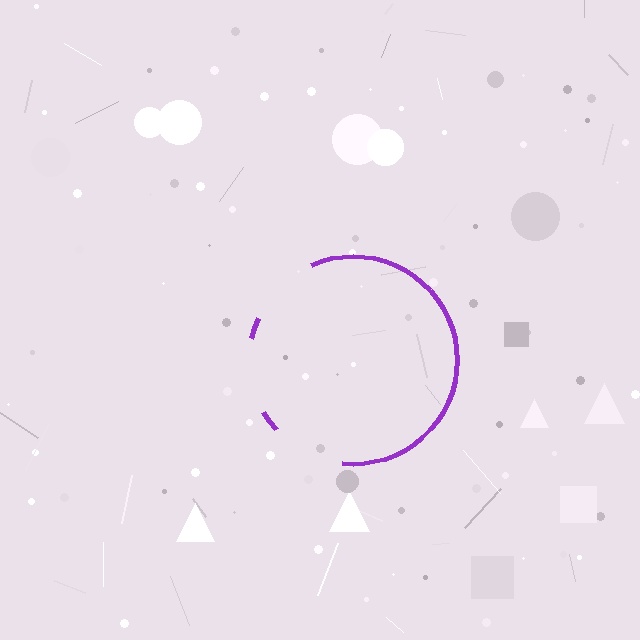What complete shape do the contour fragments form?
The contour fragments form a circle.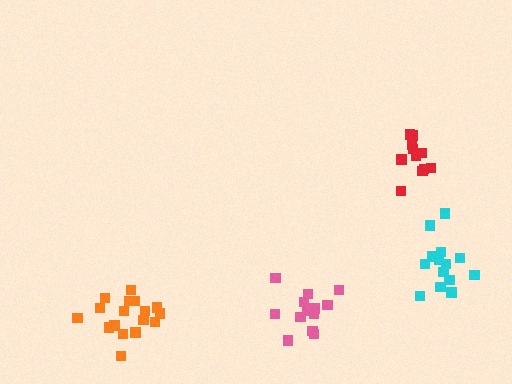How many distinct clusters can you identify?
There are 4 distinct clusters.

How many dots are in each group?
Group 1: 14 dots, Group 2: 16 dots, Group 3: 17 dots, Group 4: 11 dots (58 total).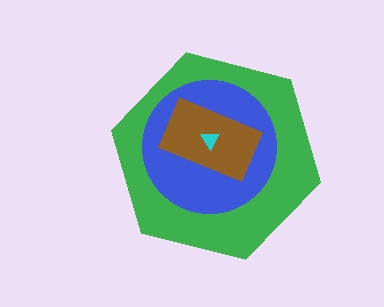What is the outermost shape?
The green hexagon.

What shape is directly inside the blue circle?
The brown rectangle.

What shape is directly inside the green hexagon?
The blue circle.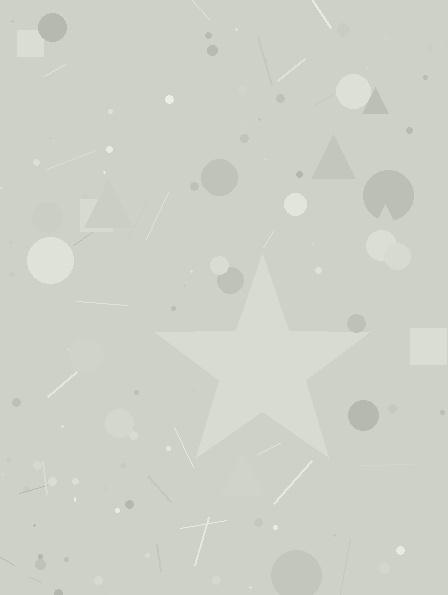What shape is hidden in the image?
A star is hidden in the image.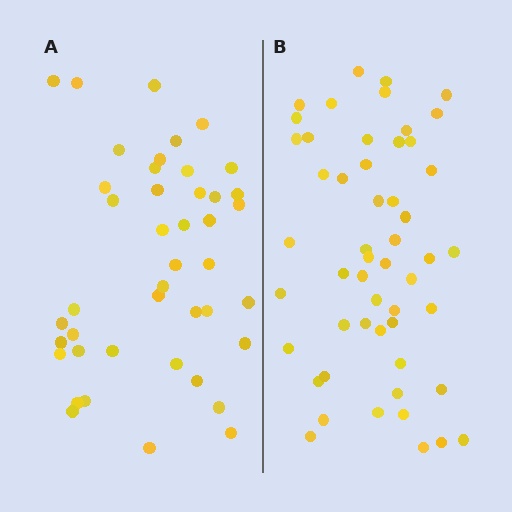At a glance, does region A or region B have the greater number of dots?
Region B (the right region) has more dots.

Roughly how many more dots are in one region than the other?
Region B has roughly 8 or so more dots than region A.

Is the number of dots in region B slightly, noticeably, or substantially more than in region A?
Region B has only slightly more — the two regions are fairly close. The ratio is roughly 1.2 to 1.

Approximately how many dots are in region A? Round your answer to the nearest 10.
About 40 dots. (The exact count is 43, which rounds to 40.)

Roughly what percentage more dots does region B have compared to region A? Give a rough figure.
About 20% more.